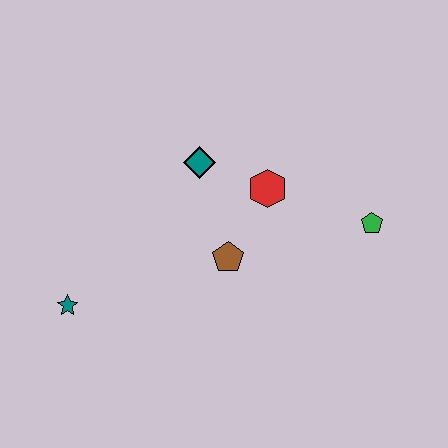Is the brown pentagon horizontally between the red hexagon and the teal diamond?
Yes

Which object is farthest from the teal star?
The green pentagon is farthest from the teal star.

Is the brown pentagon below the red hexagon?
Yes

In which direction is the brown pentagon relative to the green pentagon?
The brown pentagon is to the left of the green pentagon.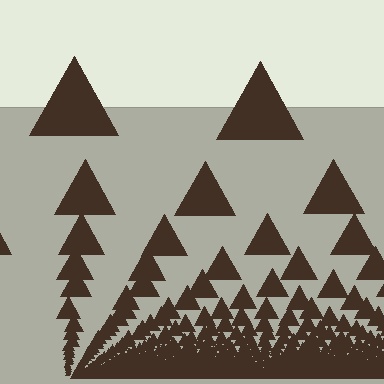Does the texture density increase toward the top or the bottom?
Density increases toward the bottom.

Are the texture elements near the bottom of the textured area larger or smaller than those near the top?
Smaller. The gradient is inverted — elements near the bottom are smaller and denser.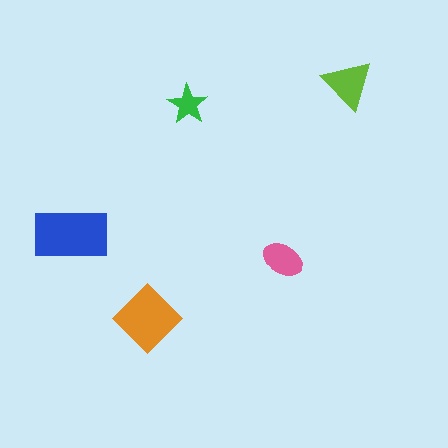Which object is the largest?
The blue rectangle.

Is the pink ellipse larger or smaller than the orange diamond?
Smaller.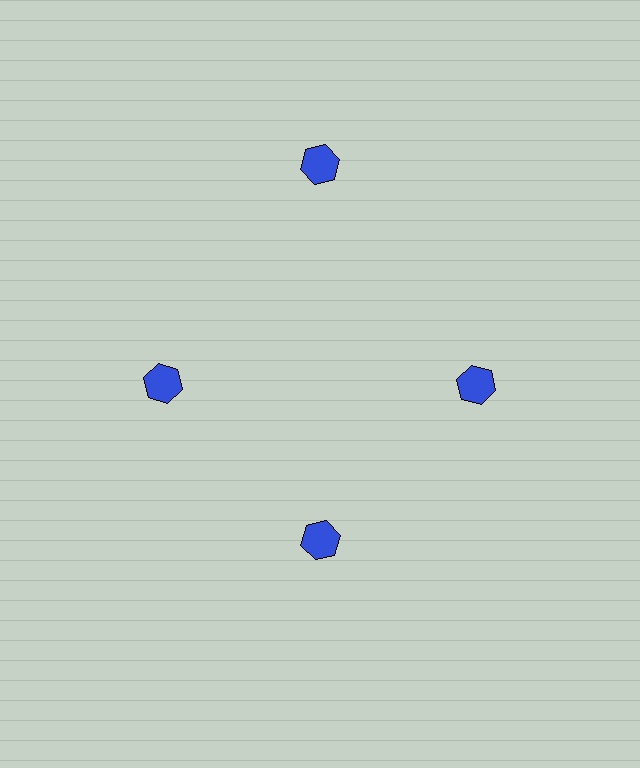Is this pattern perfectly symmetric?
No. The 4 blue hexagons are arranged in a ring, but one element near the 12 o'clock position is pushed outward from the center, breaking the 4-fold rotational symmetry.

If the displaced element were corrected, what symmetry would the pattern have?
It would have 4-fold rotational symmetry — the pattern would map onto itself every 90 degrees.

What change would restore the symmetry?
The symmetry would be restored by moving it inward, back onto the ring so that all 4 hexagons sit at equal angles and equal distance from the center.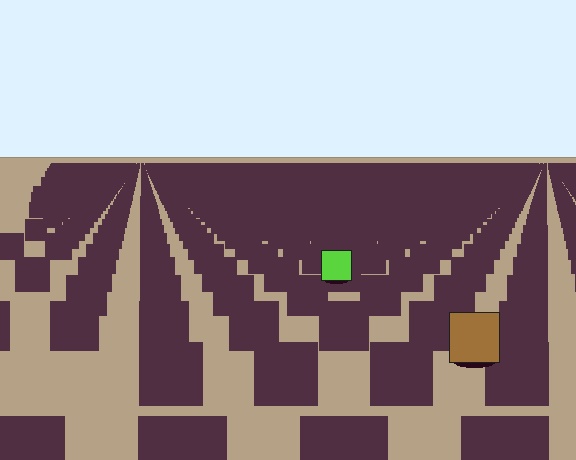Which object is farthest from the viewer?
The lime square is farthest from the viewer. It appears smaller and the ground texture around it is denser.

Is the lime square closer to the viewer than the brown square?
No. The brown square is closer — you can tell from the texture gradient: the ground texture is coarser near it.